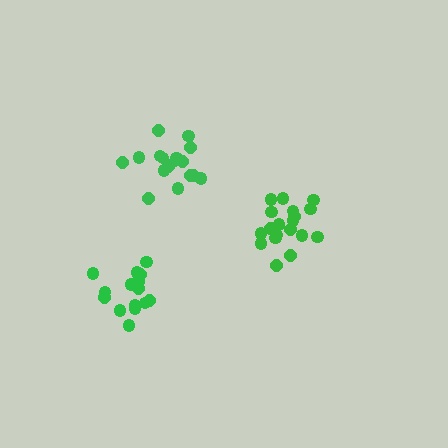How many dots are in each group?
Group 1: 15 dots, Group 2: 19 dots, Group 3: 17 dots (51 total).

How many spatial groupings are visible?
There are 3 spatial groupings.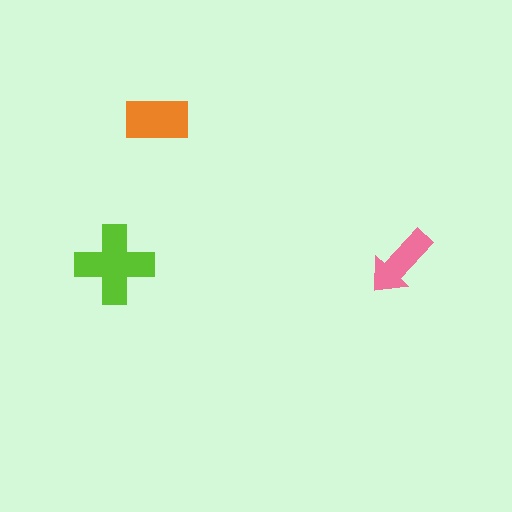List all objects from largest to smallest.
The lime cross, the orange rectangle, the pink arrow.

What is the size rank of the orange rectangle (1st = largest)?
2nd.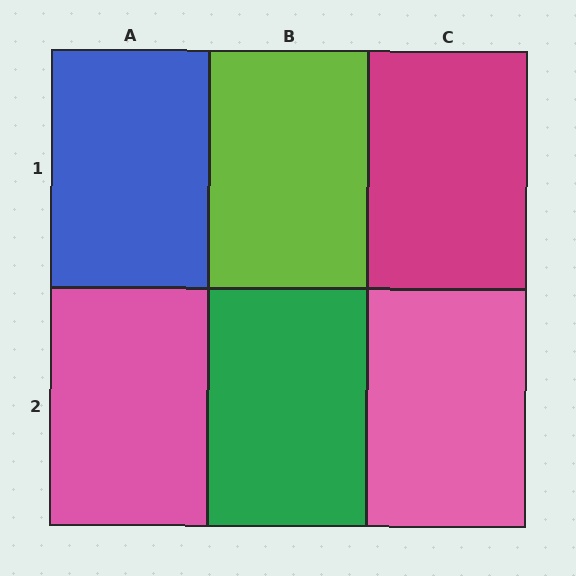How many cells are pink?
2 cells are pink.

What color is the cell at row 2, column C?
Pink.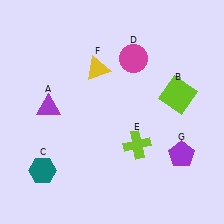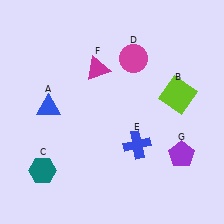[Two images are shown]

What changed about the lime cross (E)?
In Image 1, E is lime. In Image 2, it changed to blue.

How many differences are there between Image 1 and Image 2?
There are 3 differences between the two images.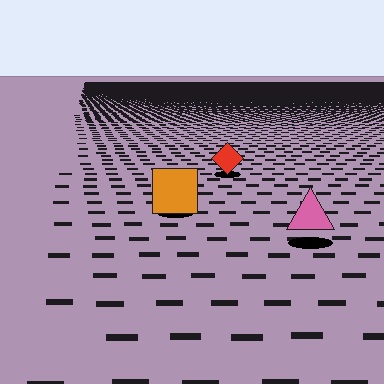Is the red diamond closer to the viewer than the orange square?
No. The orange square is closer — you can tell from the texture gradient: the ground texture is coarser near it.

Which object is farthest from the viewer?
The red diamond is farthest from the viewer. It appears smaller and the ground texture around it is denser.